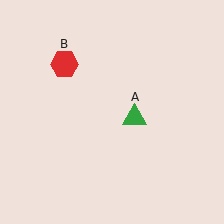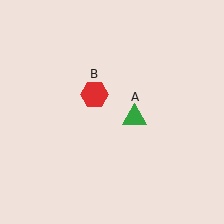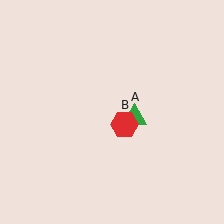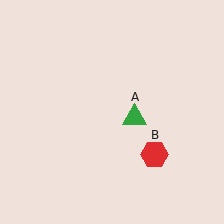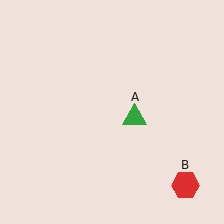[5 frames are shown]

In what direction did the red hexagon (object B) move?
The red hexagon (object B) moved down and to the right.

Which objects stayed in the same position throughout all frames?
Green triangle (object A) remained stationary.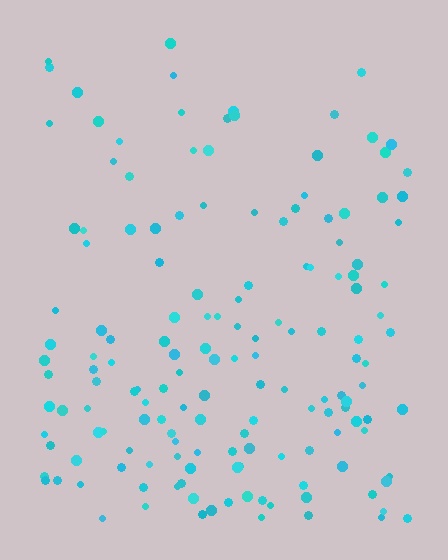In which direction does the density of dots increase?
From top to bottom, with the bottom side densest.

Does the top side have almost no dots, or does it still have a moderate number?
Still a moderate number, just noticeably fewer than the bottom.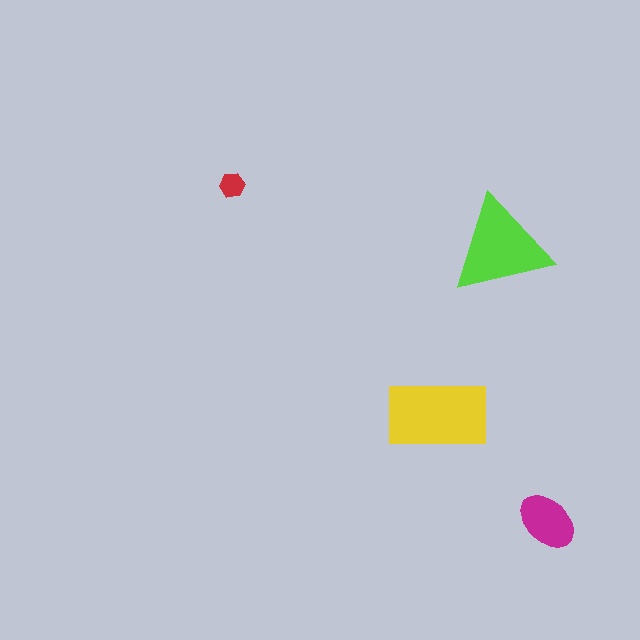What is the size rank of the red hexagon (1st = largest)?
4th.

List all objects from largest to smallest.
The yellow rectangle, the lime triangle, the magenta ellipse, the red hexagon.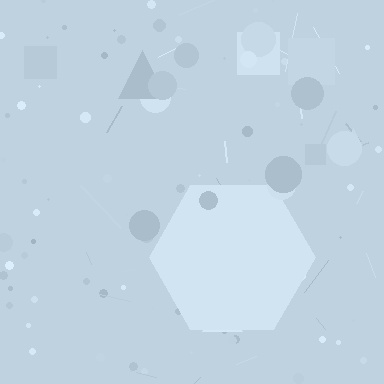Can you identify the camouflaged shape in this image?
The camouflaged shape is a hexagon.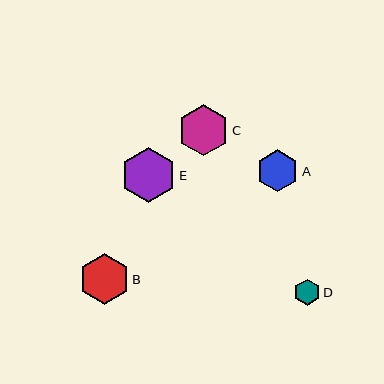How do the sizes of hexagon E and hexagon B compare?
Hexagon E and hexagon B are approximately the same size.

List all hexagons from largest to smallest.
From largest to smallest: E, C, B, A, D.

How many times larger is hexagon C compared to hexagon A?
Hexagon C is approximately 1.2 times the size of hexagon A.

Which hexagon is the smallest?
Hexagon D is the smallest with a size of approximately 26 pixels.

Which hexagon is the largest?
Hexagon E is the largest with a size of approximately 55 pixels.